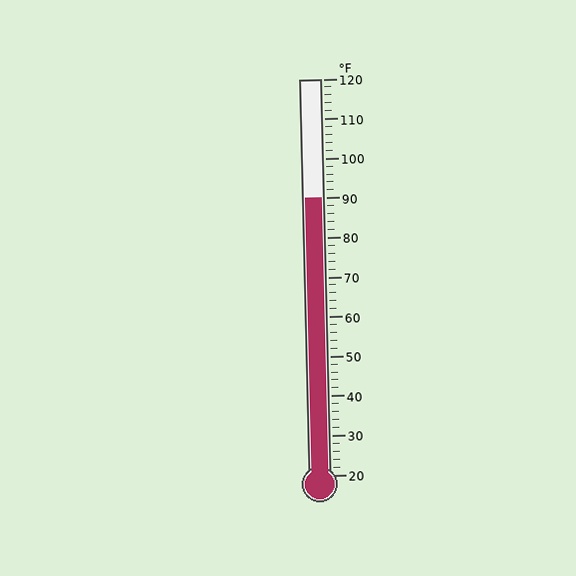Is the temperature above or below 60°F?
The temperature is above 60°F.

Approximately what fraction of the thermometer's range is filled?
The thermometer is filled to approximately 70% of its range.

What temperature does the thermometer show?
The thermometer shows approximately 90°F.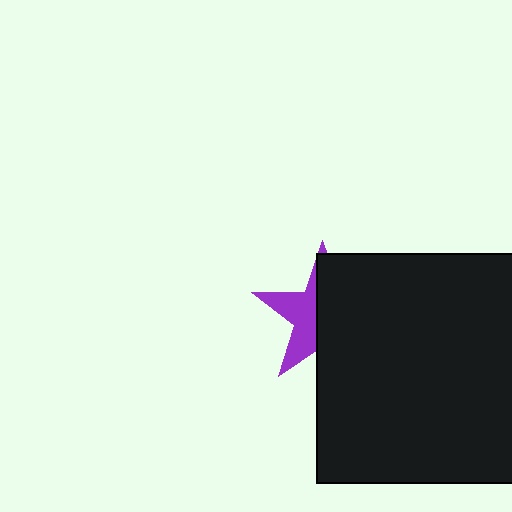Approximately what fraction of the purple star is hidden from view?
Roughly 60% of the purple star is hidden behind the black square.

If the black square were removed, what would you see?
You would see the complete purple star.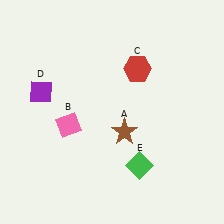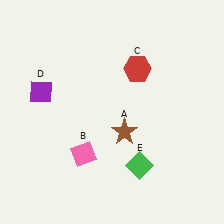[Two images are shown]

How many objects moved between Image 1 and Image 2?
1 object moved between the two images.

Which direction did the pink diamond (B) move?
The pink diamond (B) moved down.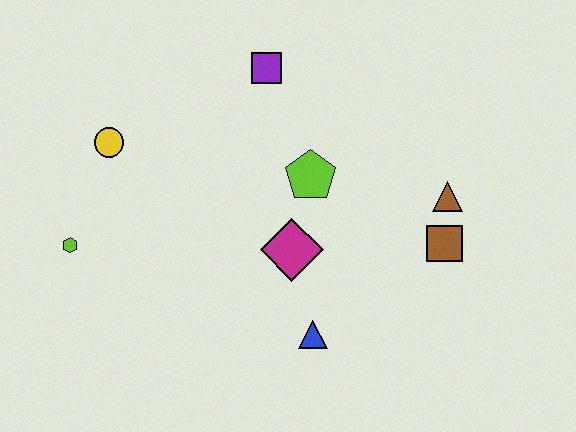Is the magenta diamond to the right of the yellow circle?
Yes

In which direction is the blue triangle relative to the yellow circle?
The blue triangle is to the right of the yellow circle.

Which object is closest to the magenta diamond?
The lime pentagon is closest to the magenta diamond.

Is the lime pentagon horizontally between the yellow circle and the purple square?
No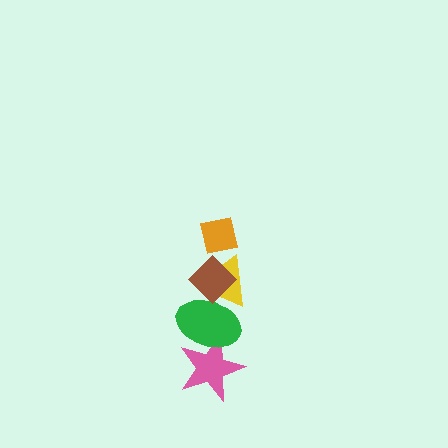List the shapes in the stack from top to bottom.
From top to bottom: the orange square, the brown diamond, the yellow triangle, the green ellipse, the pink star.